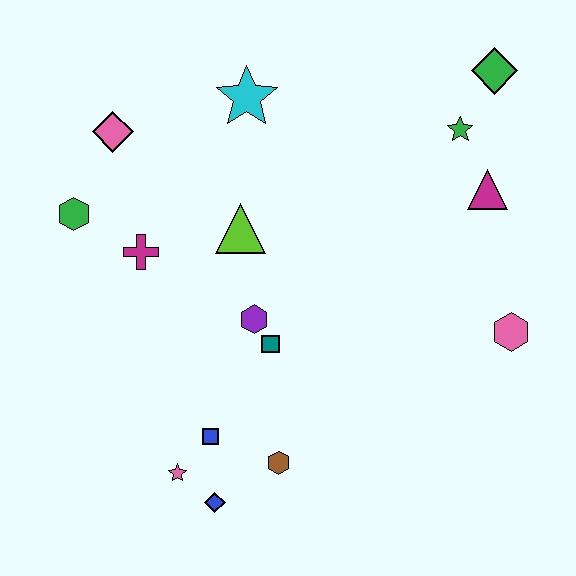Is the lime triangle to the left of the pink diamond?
No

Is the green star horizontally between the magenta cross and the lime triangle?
No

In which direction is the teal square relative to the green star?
The teal square is below the green star.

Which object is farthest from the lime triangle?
The green diamond is farthest from the lime triangle.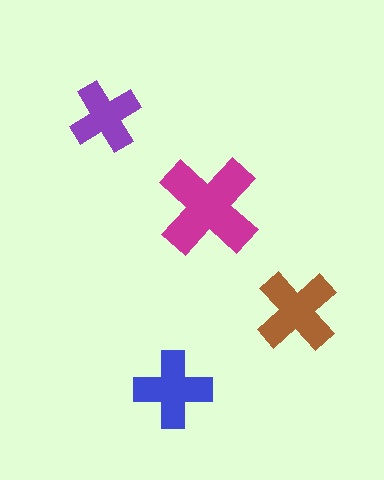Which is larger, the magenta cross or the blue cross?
The magenta one.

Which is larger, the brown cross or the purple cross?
The brown one.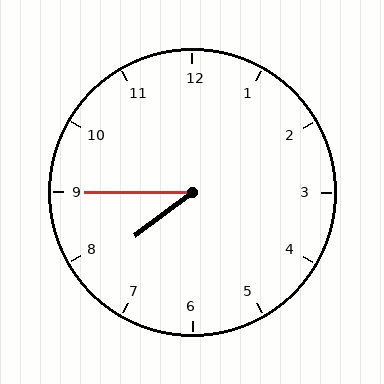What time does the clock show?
7:45.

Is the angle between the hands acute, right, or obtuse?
It is acute.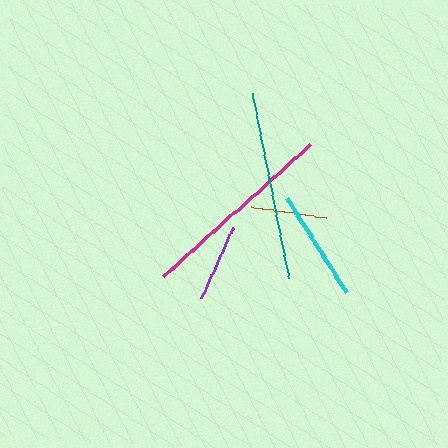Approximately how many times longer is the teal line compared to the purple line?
The teal line is approximately 2.4 times the length of the purple line.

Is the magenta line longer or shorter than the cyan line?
The magenta line is longer than the cyan line.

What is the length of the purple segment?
The purple segment is approximately 77 pixels long.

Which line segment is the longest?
The magenta line is the longest at approximately 197 pixels.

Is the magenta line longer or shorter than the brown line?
The magenta line is longer than the brown line.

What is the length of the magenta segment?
The magenta segment is approximately 197 pixels long.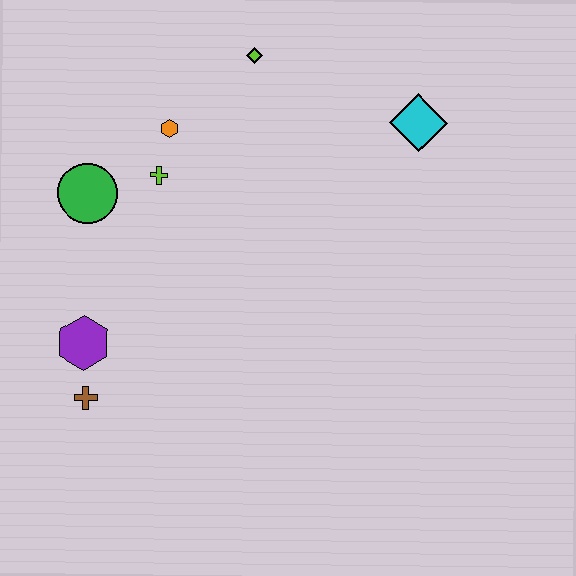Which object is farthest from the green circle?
The cyan diamond is farthest from the green circle.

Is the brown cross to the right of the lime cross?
No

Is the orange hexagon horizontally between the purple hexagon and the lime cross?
No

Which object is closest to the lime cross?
The orange hexagon is closest to the lime cross.